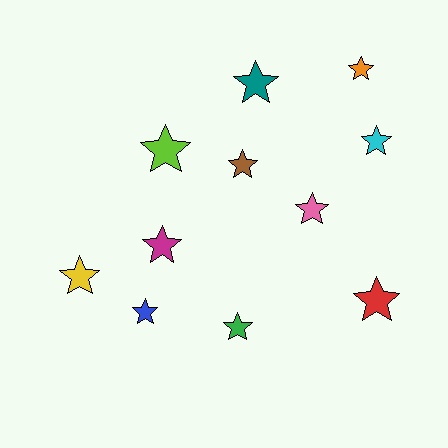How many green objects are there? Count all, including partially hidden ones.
There is 1 green object.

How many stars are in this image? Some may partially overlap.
There are 11 stars.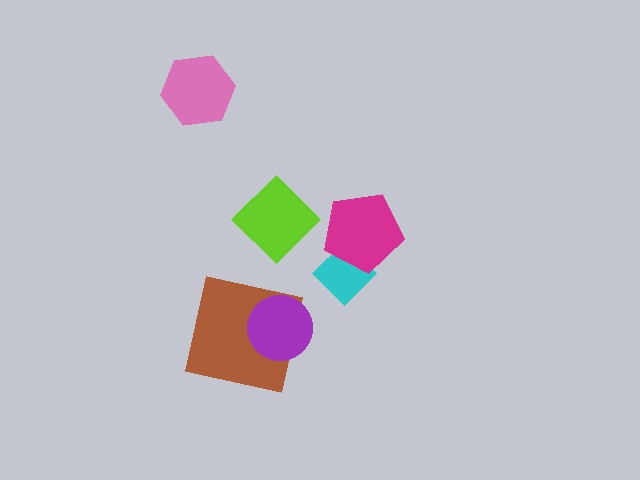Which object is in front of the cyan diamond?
The magenta pentagon is in front of the cyan diamond.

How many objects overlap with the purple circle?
1 object overlaps with the purple circle.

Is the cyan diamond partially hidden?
Yes, it is partially covered by another shape.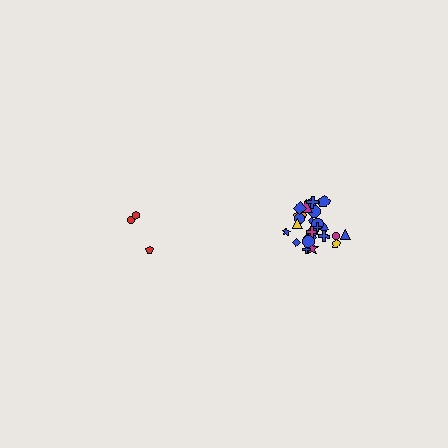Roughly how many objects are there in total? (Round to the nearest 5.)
Roughly 30 objects in total.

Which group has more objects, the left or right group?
The right group.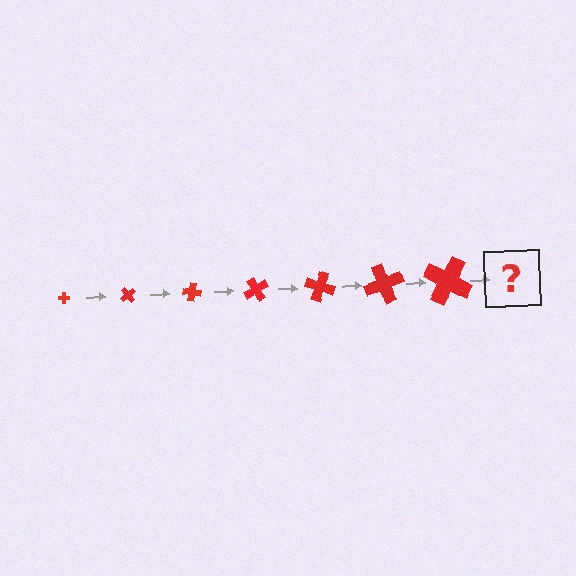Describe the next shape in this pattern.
It should be a cross, larger than the previous one and rotated 350 degrees from the start.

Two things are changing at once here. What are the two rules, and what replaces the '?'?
The two rules are that the cross grows larger each step and it rotates 50 degrees each step. The '?' should be a cross, larger than the previous one and rotated 350 degrees from the start.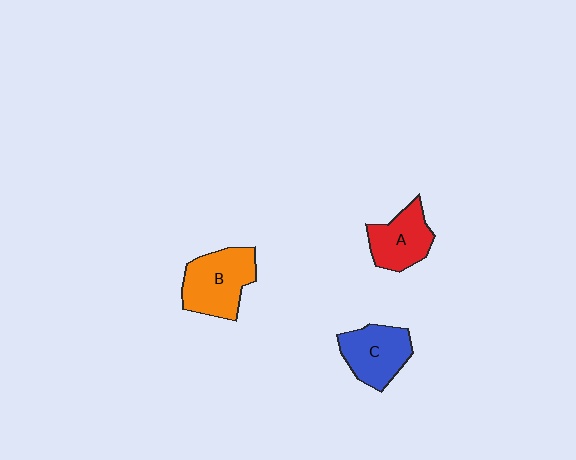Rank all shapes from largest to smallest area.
From largest to smallest: B (orange), C (blue), A (red).